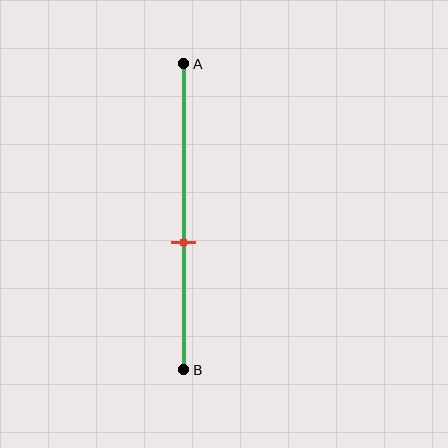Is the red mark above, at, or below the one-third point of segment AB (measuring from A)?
The red mark is below the one-third point of segment AB.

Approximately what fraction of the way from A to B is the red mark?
The red mark is approximately 60% of the way from A to B.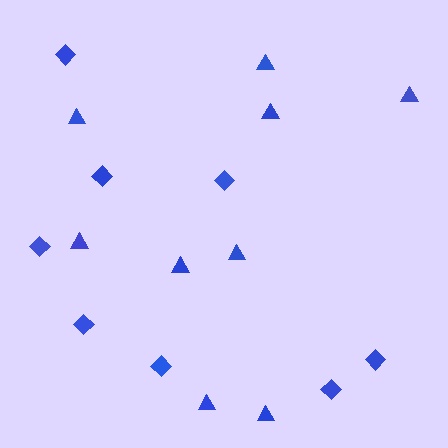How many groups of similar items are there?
There are 2 groups: one group of triangles (9) and one group of diamonds (8).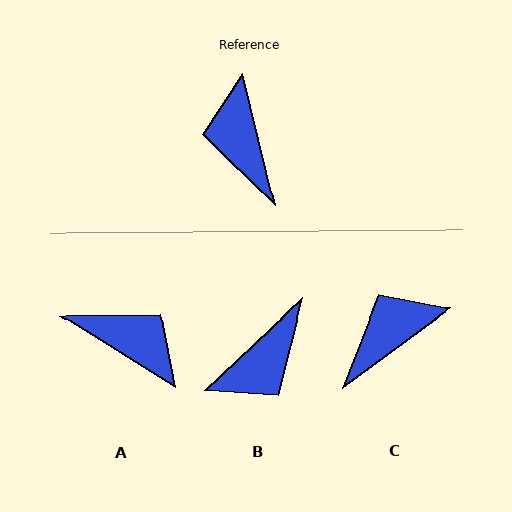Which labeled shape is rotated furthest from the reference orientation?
A, about 136 degrees away.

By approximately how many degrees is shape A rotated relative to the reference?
Approximately 136 degrees clockwise.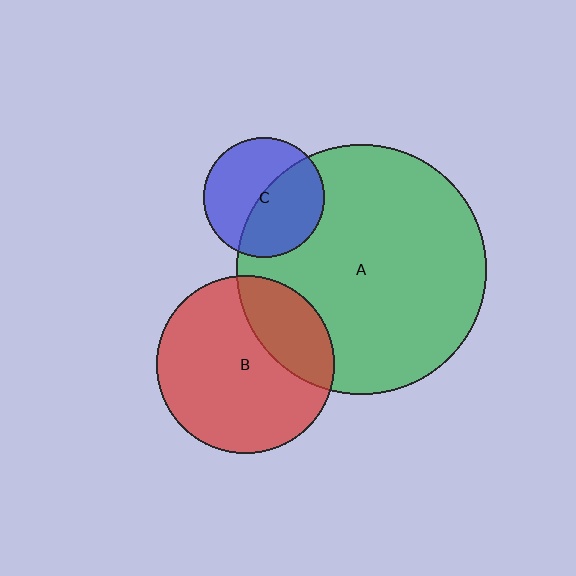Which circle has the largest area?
Circle A (green).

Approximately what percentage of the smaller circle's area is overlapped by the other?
Approximately 25%.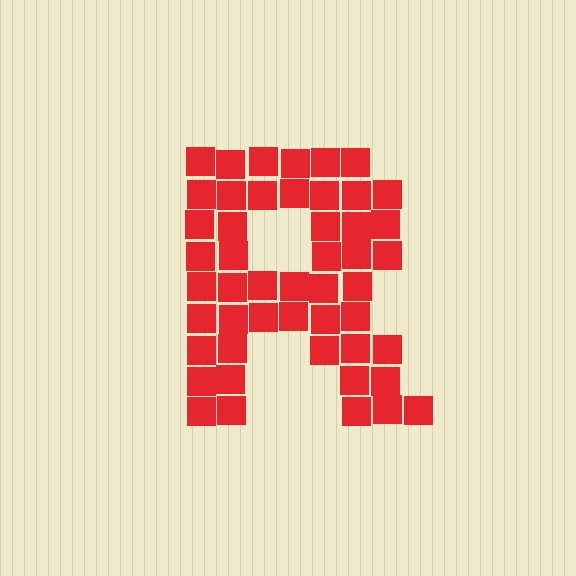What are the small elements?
The small elements are squares.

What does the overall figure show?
The overall figure shows the letter R.